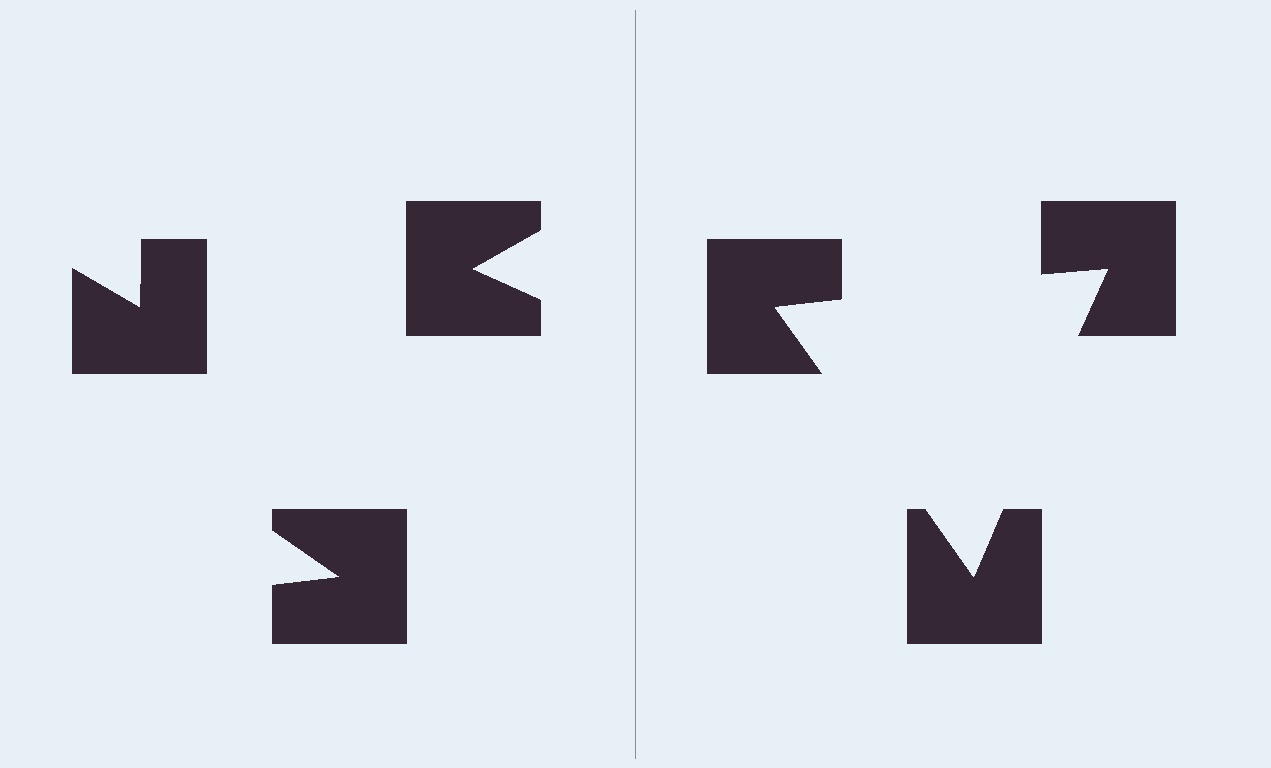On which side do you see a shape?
An illusory triangle appears on the right side. On the left side the wedge cuts are rotated, so no coherent shape forms.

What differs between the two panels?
The notched squares are positioned identically on both sides; only the wedge orientations differ. On the right they align to a triangle; on the left they are misaligned.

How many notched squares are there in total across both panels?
6 — 3 on each side.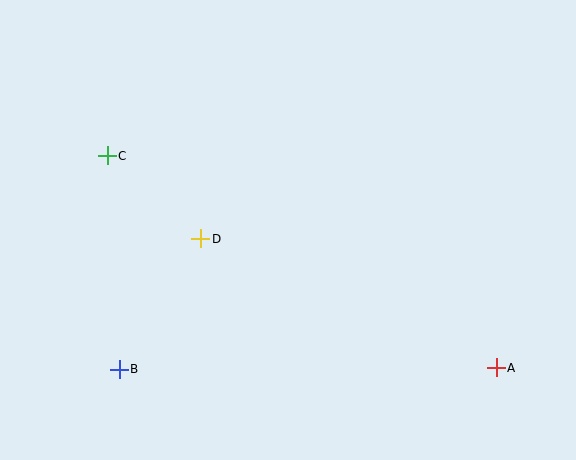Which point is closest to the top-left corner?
Point C is closest to the top-left corner.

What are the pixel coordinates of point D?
Point D is at (201, 239).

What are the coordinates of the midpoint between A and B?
The midpoint between A and B is at (308, 368).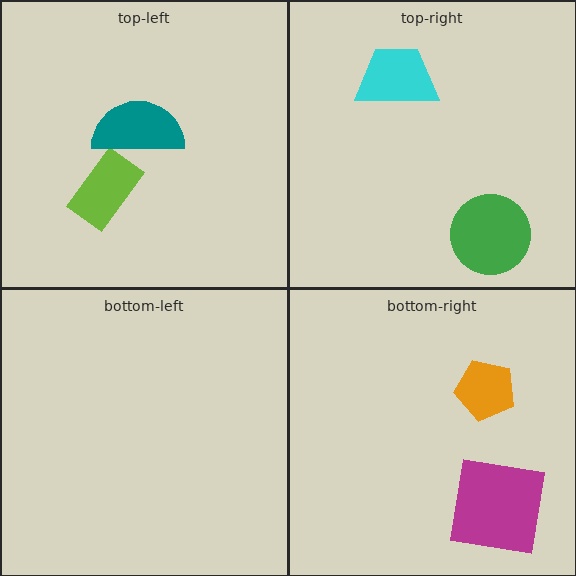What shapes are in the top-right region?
The cyan trapezoid, the green circle.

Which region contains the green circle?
The top-right region.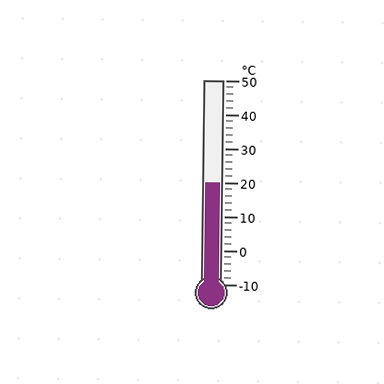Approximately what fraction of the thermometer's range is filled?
The thermometer is filled to approximately 50% of its range.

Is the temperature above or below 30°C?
The temperature is below 30°C.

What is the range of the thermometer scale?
The thermometer scale ranges from -10°C to 50°C.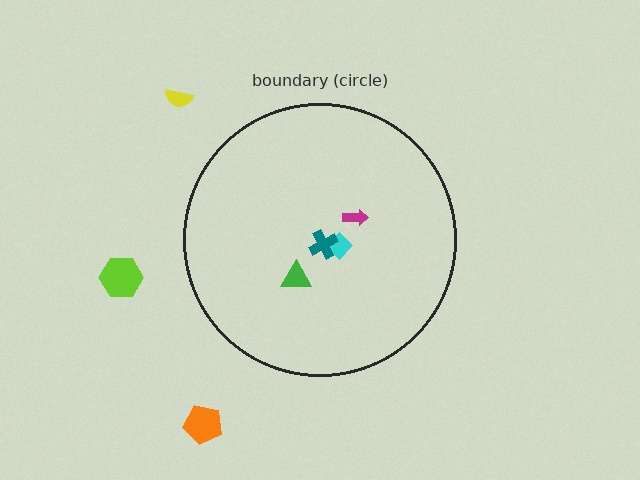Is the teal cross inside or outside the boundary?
Inside.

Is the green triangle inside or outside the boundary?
Inside.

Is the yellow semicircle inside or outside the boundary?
Outside.